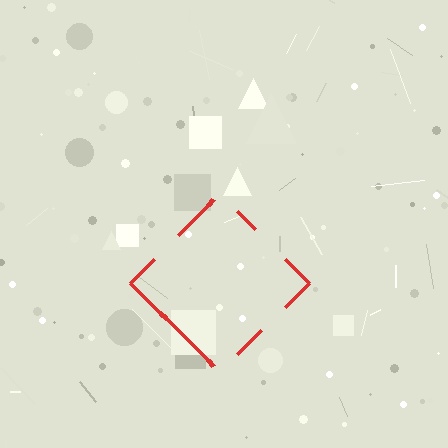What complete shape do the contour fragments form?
The contour fragments form a diamond.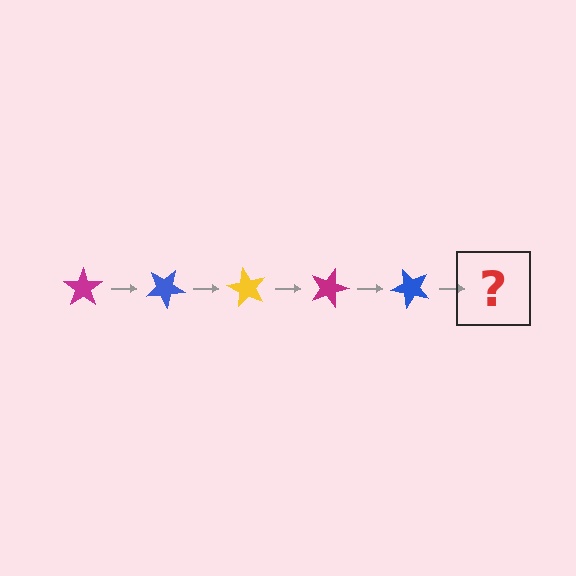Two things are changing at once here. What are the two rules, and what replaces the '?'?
The two rules are that it rotates 30 degrees each step and the color cycles through magenta, blue, and yellow. The '?' should be a yellow star, rotated 150 degrees from the start.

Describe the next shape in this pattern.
It should be a yellow star, rotated 150 degrees from the start.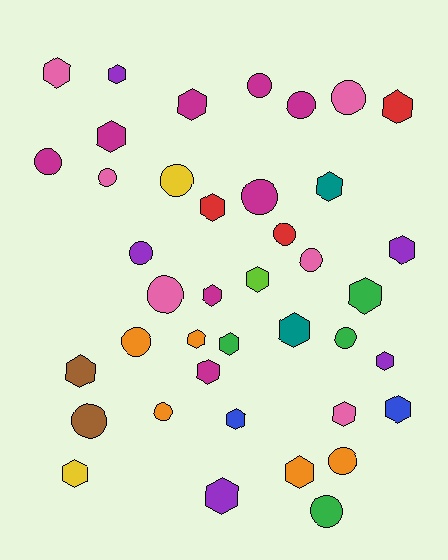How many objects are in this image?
There are 40 objects.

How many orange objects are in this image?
There are 5 orange objects.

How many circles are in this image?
There are 17 circles.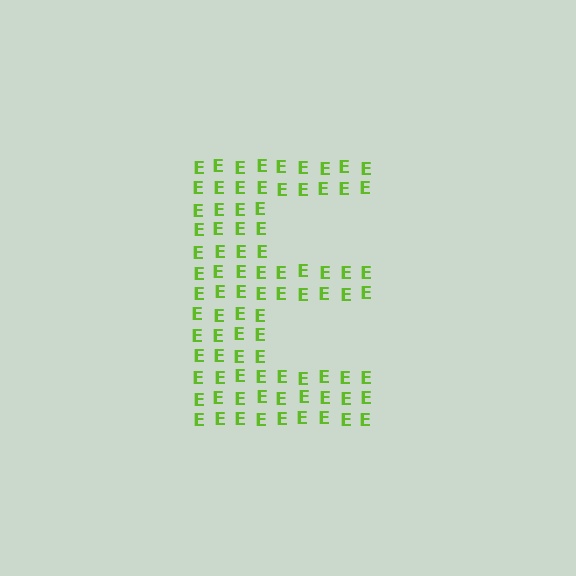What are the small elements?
The small elements are letter E's.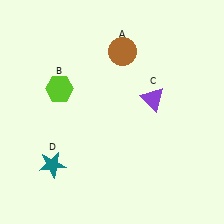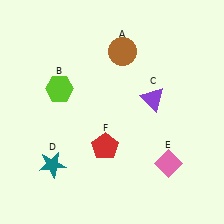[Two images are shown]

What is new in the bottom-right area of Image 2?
A pink diamond (E) was added in the bottom-right area of Image 2.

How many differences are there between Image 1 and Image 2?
There are 2 differences between the two images.